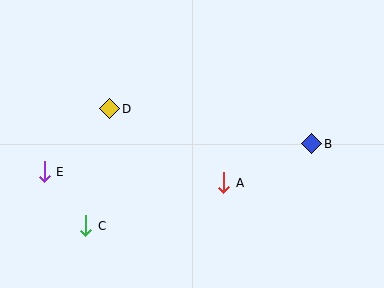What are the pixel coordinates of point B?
Point B is at (312, 144).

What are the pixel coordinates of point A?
Point A is at (224, 183).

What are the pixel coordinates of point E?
Point E is at (44, 172).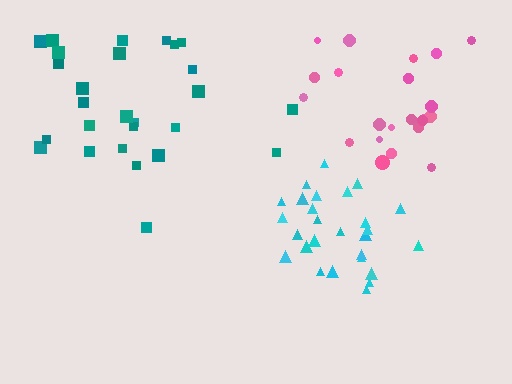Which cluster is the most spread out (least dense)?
Teal.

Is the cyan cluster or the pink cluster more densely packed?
Cyan.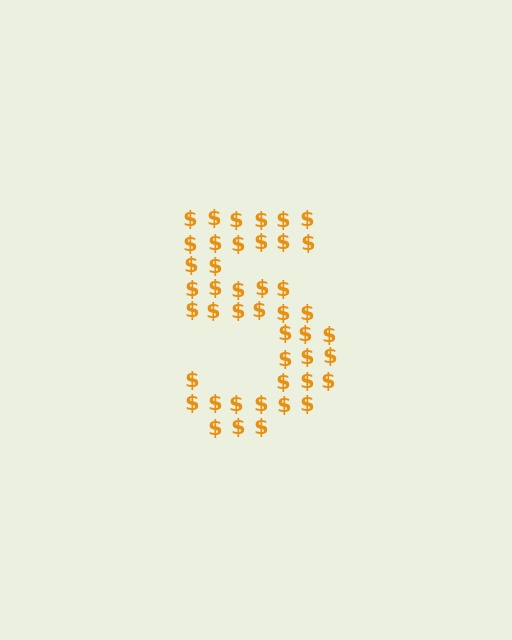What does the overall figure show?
The overall figure shows the digit 5.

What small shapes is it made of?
It is made of small dollar signs.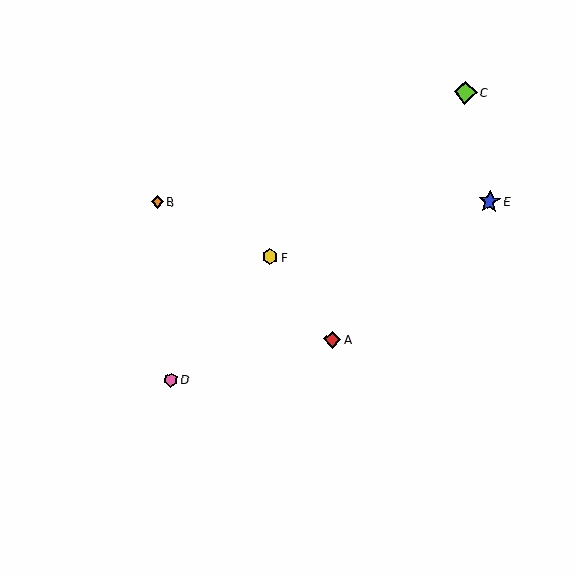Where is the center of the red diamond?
The center of the red diamond is at (332, 339).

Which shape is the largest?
The blue star (labeled E) is the largest.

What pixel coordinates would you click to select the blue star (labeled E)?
Click at (489, 202) to select the blue star E.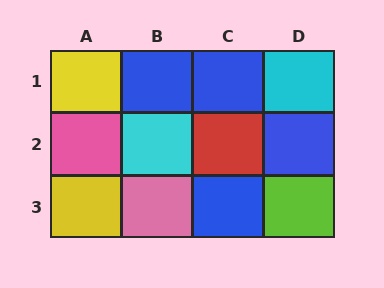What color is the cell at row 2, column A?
Pink.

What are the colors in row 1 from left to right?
Yellow, blue, blue, cyan.